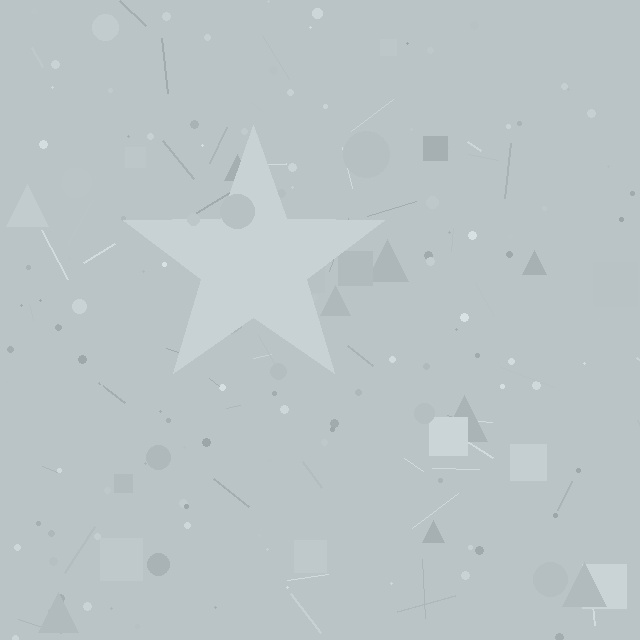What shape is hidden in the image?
A star is hidden in the image.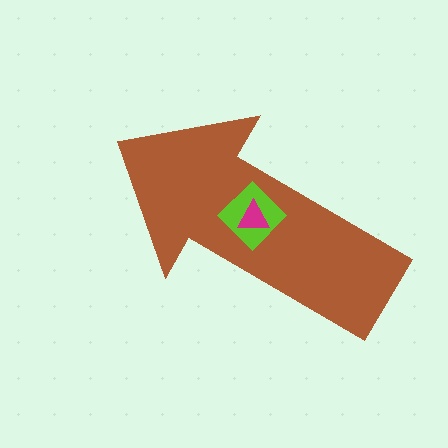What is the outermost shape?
The brown arrow.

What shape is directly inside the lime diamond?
The magenta triangle.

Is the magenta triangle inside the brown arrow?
Yes.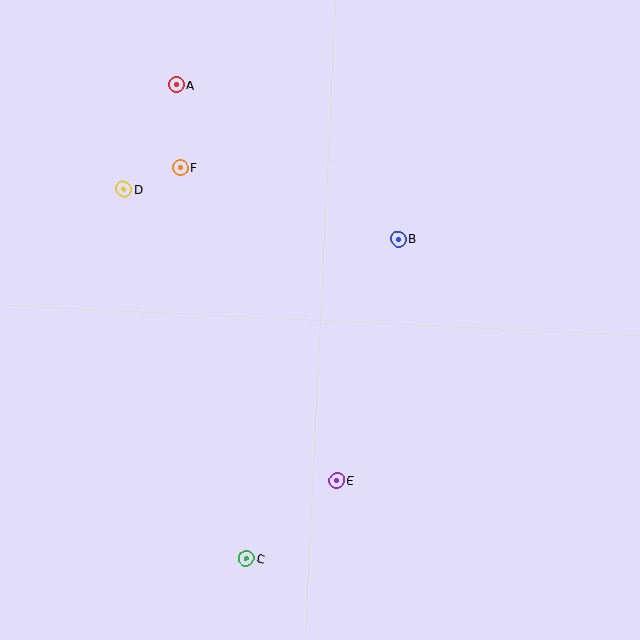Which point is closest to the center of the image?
Point B at (398, 239) is closest to the center.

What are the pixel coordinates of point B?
Point B is at (398, 239).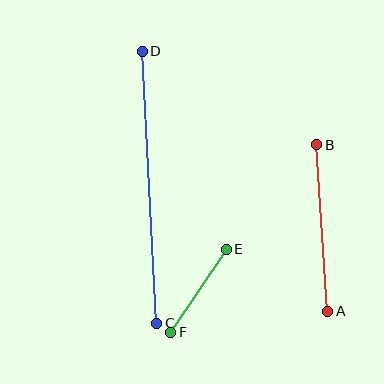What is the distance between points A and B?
The distance is approximately 167 pixels.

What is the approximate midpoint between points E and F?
The midpoint is at approximately (198, 291) pixels.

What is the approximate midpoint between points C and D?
The midpoint is at approximately (149, 187) pixels.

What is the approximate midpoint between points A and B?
The midpoint is at approximately (322, 228) pixels.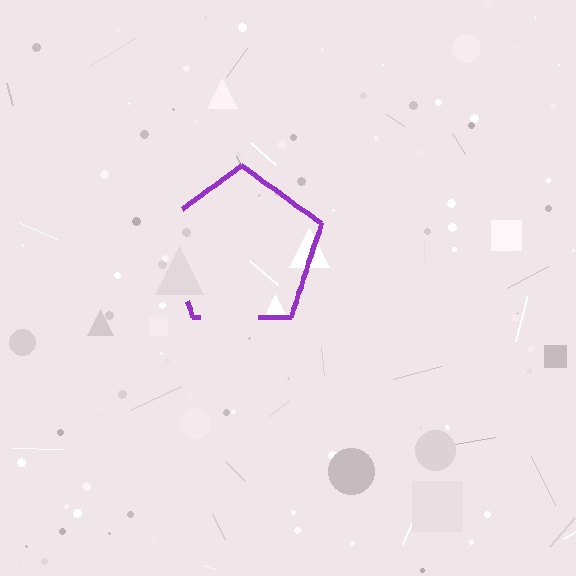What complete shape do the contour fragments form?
The contour fragments form a pentagon.